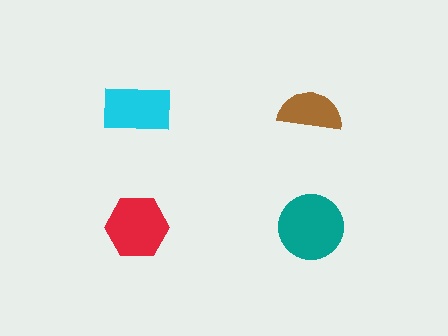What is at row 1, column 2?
A brown semicircle.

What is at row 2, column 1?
A red hexagon.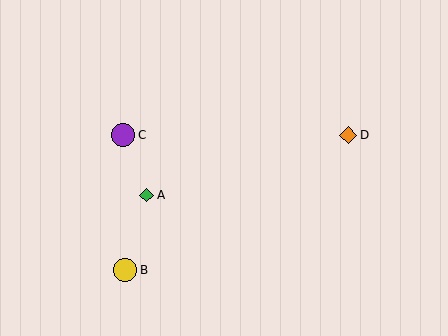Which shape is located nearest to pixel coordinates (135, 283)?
The yellow circle (labeled B) at (125, 270) is nearest to that location.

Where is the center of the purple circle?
The center of the purple circle is at (123, 135).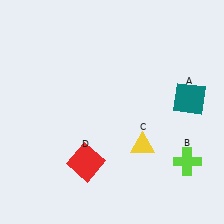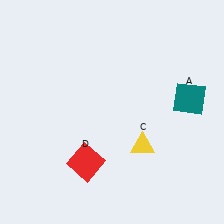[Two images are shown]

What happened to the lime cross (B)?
The lime cross (B) was removed in Image 2. It was in the bottom-right area of Image 1.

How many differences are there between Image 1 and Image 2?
There is 1 difference between the two images.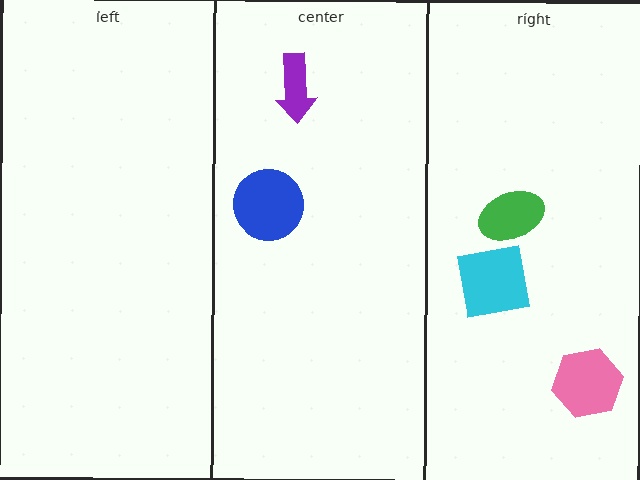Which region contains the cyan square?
The right region.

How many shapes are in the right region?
3.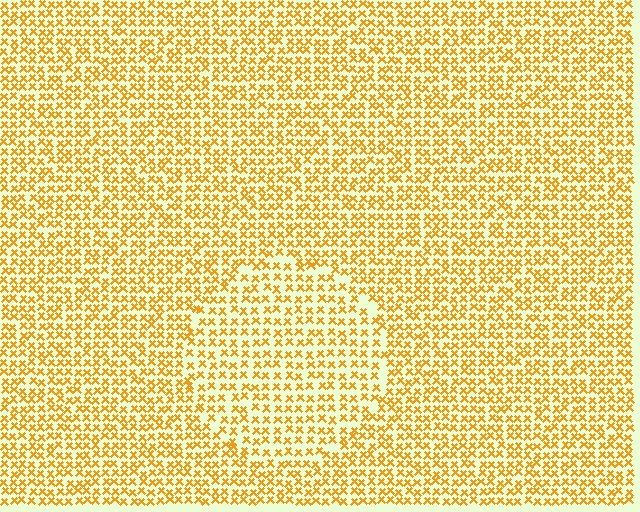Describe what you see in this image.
The image contains small orange elements arranged at two different densities. A circle-shaped region is visible where the elements are less densely packed than the surrounding area.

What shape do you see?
I see a circle.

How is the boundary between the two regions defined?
The boundary is defined by a change in element density (approximately 1.4x ratio). All elements are the same color, size, and shape.